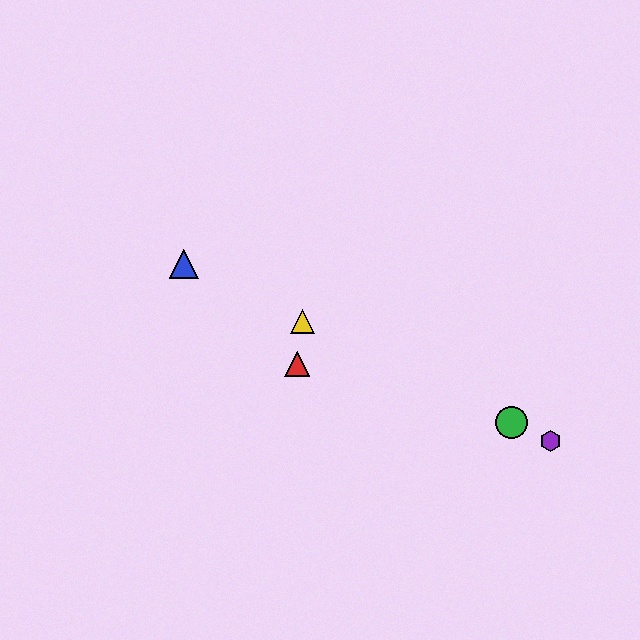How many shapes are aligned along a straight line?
4 shapes (the blue triangle, the green circle, the yellow triangle, the purple hexagon) are aligned along a straight line.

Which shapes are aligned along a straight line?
The blue triangle, the green circle, the yellow triangle, the purple hexagon are aligned along a straight line.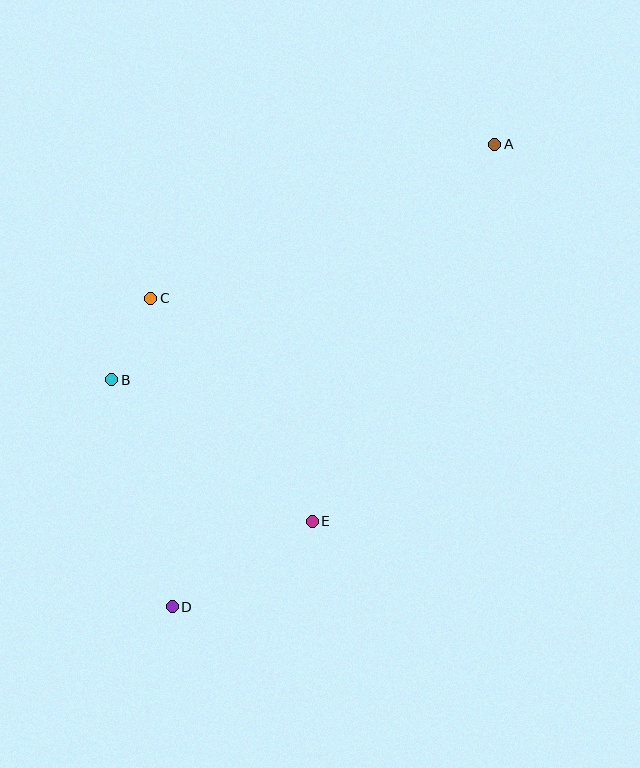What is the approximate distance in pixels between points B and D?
The distance between B and D is approximately 235 pixels.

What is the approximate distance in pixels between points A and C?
The distance between A and C is approximately 377 pixels.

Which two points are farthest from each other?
Points A and D are farthest from each other.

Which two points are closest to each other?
Points B and C are closest to each other.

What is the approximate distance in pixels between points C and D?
The distance between C and D is approximately 309 pixels.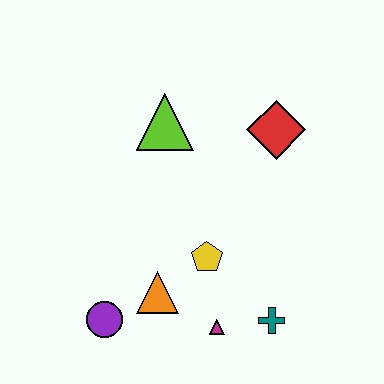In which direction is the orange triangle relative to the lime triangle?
The orange triangle is below the lime triangle.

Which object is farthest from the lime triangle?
The teal cross is farthest from the lime triangle.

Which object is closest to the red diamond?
The lime triangle is closest to the red diamond.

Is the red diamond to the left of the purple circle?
No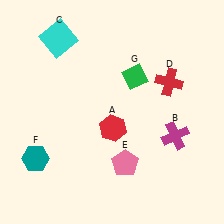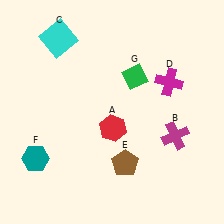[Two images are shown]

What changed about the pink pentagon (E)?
In Image 1, E is pink. In Image 2, it changed to brown.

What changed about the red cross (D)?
In Image 1, D is red. In Image 2, it changed to magenta.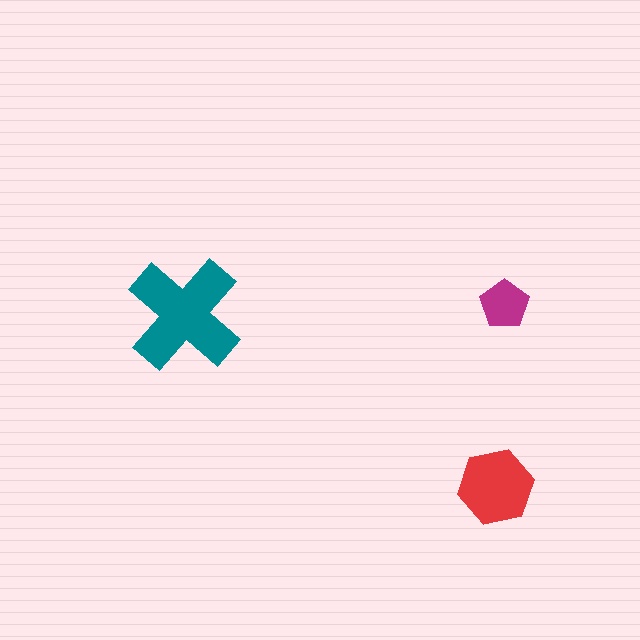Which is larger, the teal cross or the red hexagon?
The teal cross.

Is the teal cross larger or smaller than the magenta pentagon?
Larger.